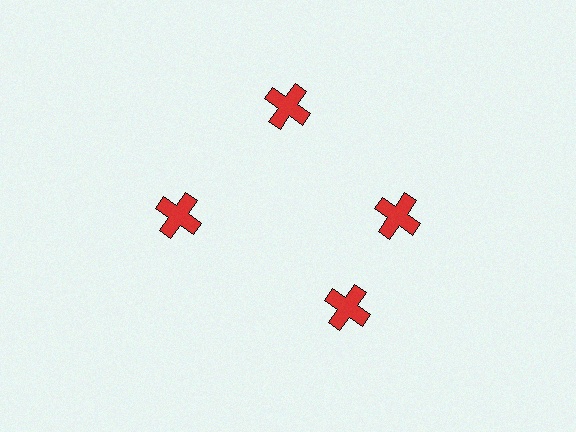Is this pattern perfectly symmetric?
No. The 4 red crosses are arranged in a ring, but one element near the 6 o'clock position is rotated out of alignment along the ring, breaking the 4-fold rotational symmetry.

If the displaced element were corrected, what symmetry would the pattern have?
It would have 4-fold rotational symmetry — the pattern would map onto itself every 90 degrees.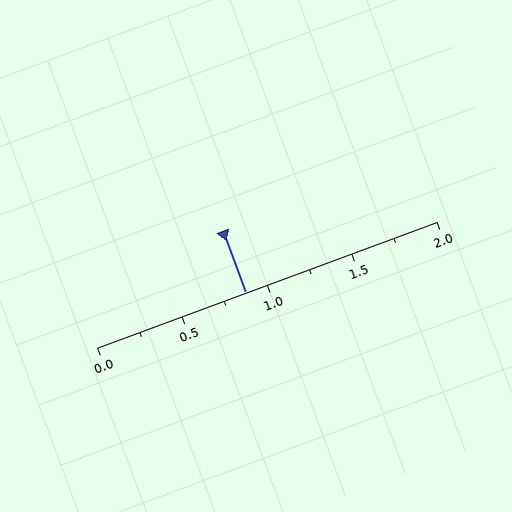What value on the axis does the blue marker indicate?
The marker indicates approximately 0.88.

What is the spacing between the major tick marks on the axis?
The major ticks are spaced 0.5 apart.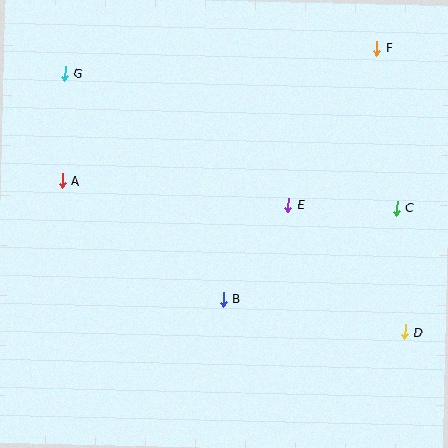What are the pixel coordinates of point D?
Point D is at (405, 332).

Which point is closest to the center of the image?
Point E at (288, 205) is closest to the center.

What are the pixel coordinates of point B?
Point B is at (223, 299).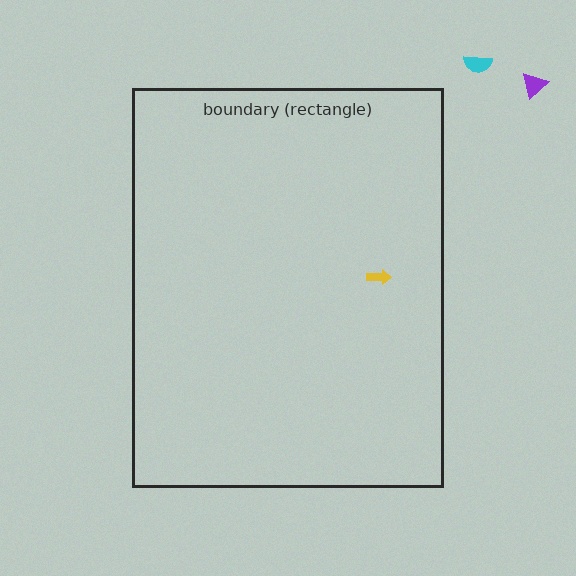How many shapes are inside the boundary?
1 inside, 2 outside.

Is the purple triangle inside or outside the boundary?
Outside.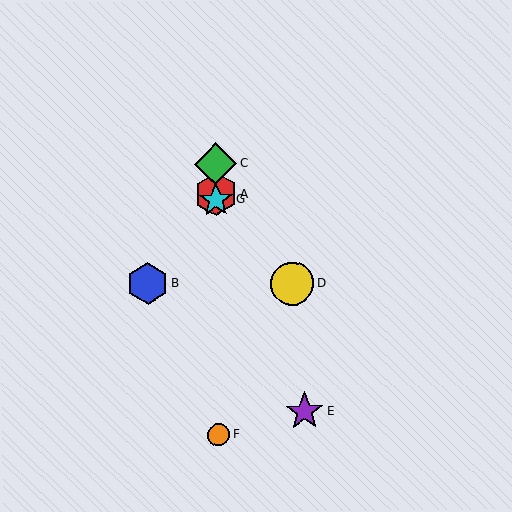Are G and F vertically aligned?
Yes, both are at x≈216.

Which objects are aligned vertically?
Objects A, C, F, G are aligned vertically.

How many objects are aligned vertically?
4 objects (A, C, F, G) are aligned vertically.